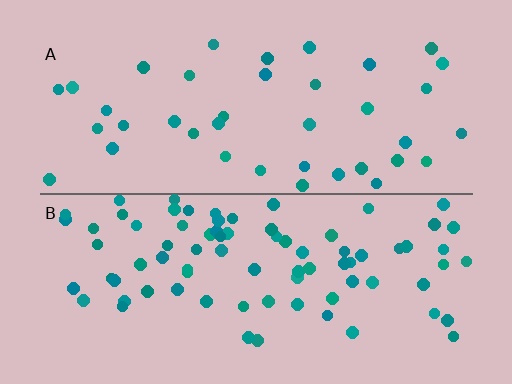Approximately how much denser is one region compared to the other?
Approximately 2.1× — region B over region A.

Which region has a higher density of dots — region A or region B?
B (the bottom).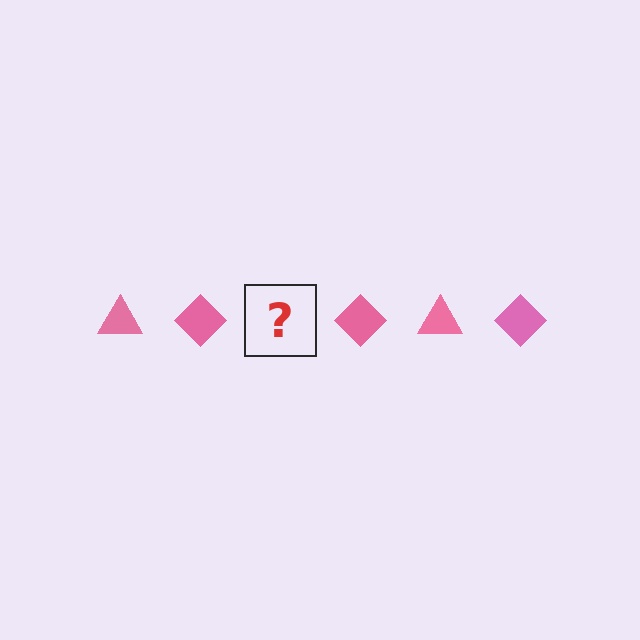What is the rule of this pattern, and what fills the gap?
The rule is that the pattern cycles through triangle, diamond shapes in pink. The gap should be filled with a pink triangle.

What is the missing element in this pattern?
The missing element is a pink triangle.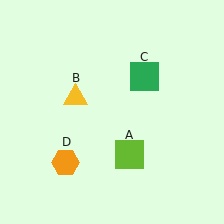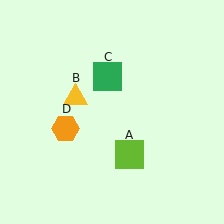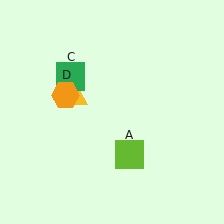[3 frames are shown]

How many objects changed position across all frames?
2 objects changed position: green square (object C), orange hexagon (object D).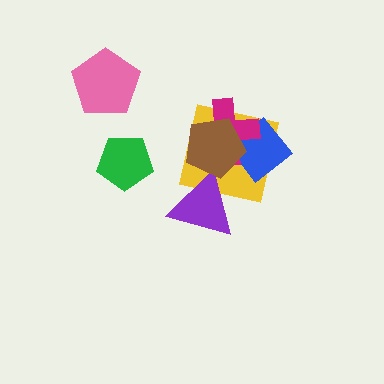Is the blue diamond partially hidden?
Yes, it is partially covered by another shape.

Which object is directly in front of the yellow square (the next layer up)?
The blue diamond is directly in front of the yellow square.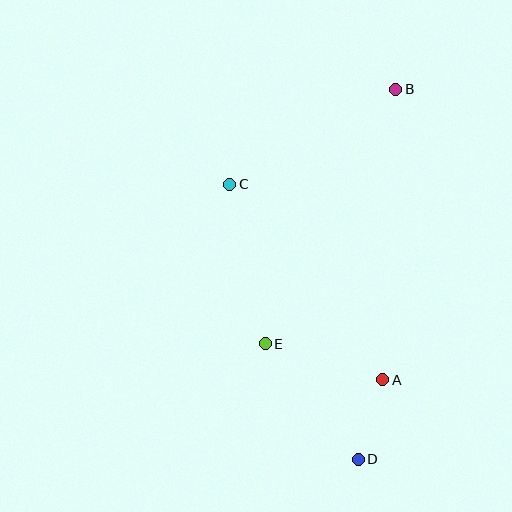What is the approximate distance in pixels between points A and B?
The distance between A and B is approximately 291 pixels.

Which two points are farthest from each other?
Points B and D are farthest from each other.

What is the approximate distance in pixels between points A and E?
The distance between A and E is approximately 122 pixels.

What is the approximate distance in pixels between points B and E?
The distance between B and E is approximately 286 pixels.